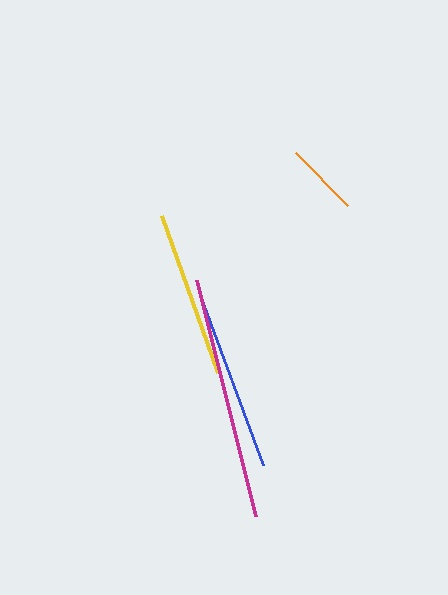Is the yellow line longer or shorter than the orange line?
The yellow line is longer than the orange line.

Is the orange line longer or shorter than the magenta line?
The magenta line is longer than the orange line.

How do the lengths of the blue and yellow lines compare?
The blue and yellow lines are approximately the same length.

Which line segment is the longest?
The magenta line is the longest at approximately 243 pixels.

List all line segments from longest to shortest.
From longest to shortest: magenta, blue, yellow, orange.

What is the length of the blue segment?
The blue segment is approximately 181 pixels long.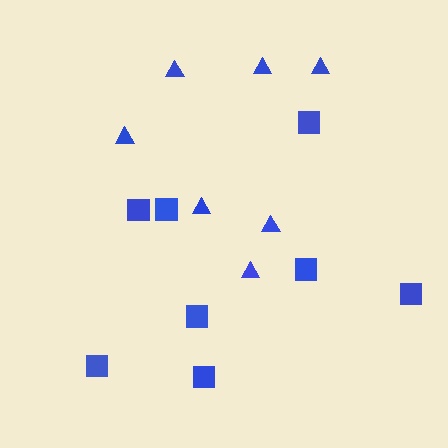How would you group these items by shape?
There are 2 groups: one group of squares (8) and one group of triangles (7).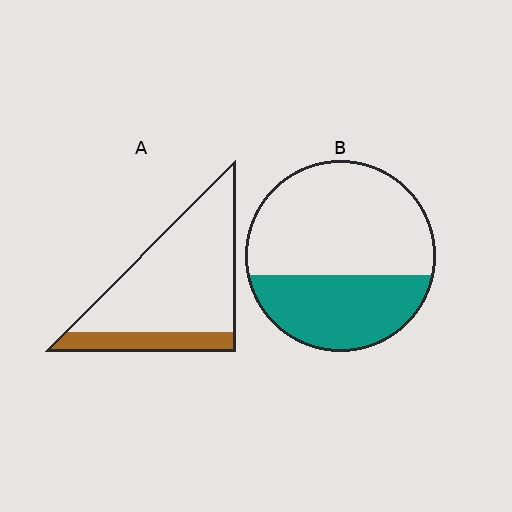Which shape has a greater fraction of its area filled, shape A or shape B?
Shape B.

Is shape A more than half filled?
No.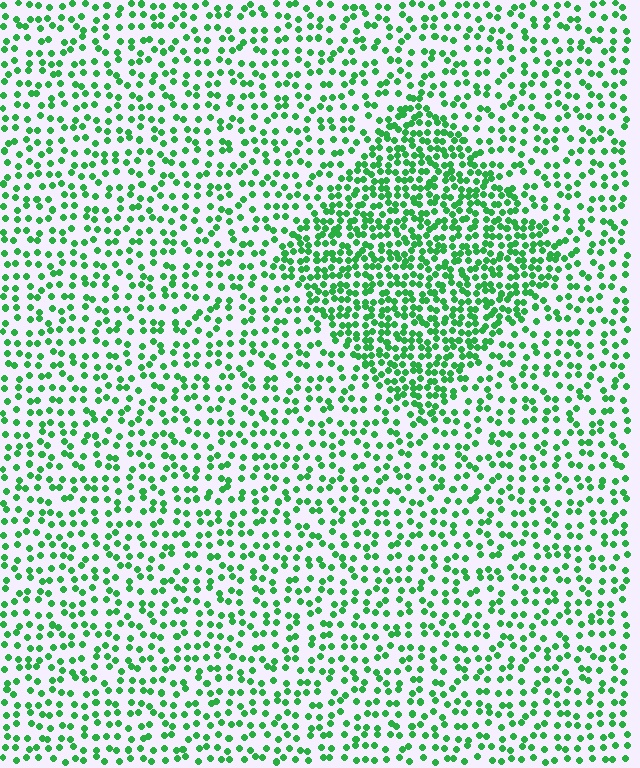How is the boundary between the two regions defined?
The boundary is defined by a change in element density (approximately 2.0x ratio). All elements are the same color, size, and shape.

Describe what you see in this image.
The image contains small green elements arranged at two different densities. A diamond-shaped region is visible where the elements are more densely packed than the surrounding area.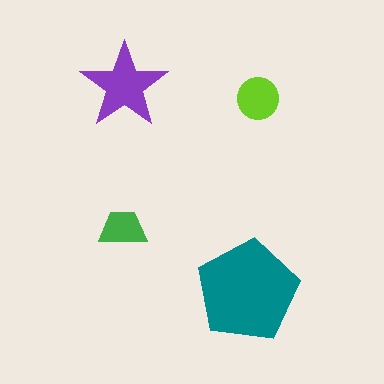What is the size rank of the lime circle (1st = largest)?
3rd.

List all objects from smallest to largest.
The green trapezoid, the lime circle, the purple star, the teal pentagon.